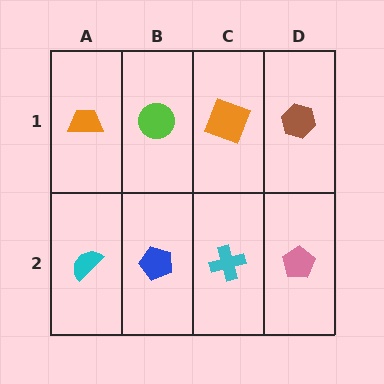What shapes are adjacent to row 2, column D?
A brown hexagon (row 1, column D), a cyan cross (row 2, column C).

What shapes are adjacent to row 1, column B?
A blue pentagon (row 2, column B), an orange trapezoid (row 1, column A), an orange square (row 1, column C).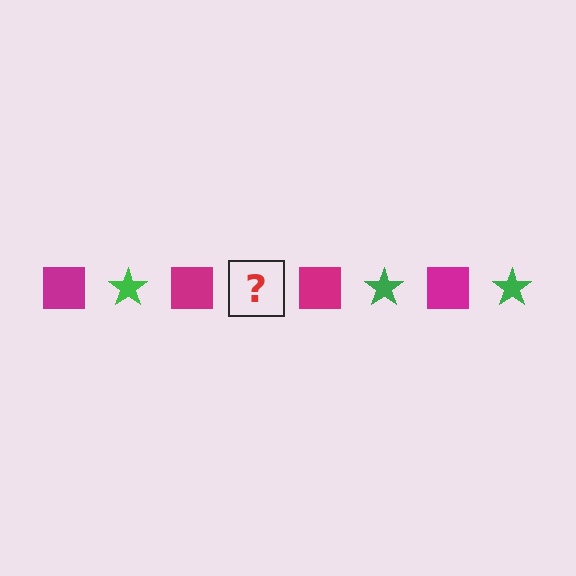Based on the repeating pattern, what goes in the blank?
The blank should be a green star.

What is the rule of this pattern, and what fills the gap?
The rule is that the pattern alternates between magenta square and green star. The gap should be filled with a green star.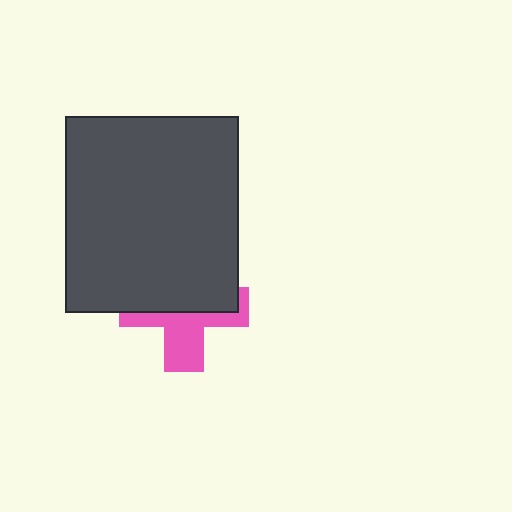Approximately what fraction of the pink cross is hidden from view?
Roughly 56% of the pink cross is hidden behind the dark gray rectangle.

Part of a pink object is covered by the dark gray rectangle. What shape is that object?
It is a cross.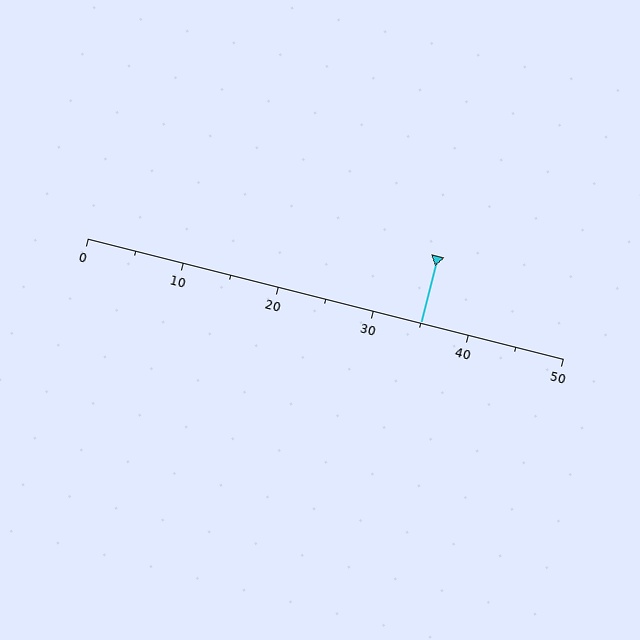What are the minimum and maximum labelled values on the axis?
The axis runs from 0 to 50.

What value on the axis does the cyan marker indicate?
The marker indicates approximately 35.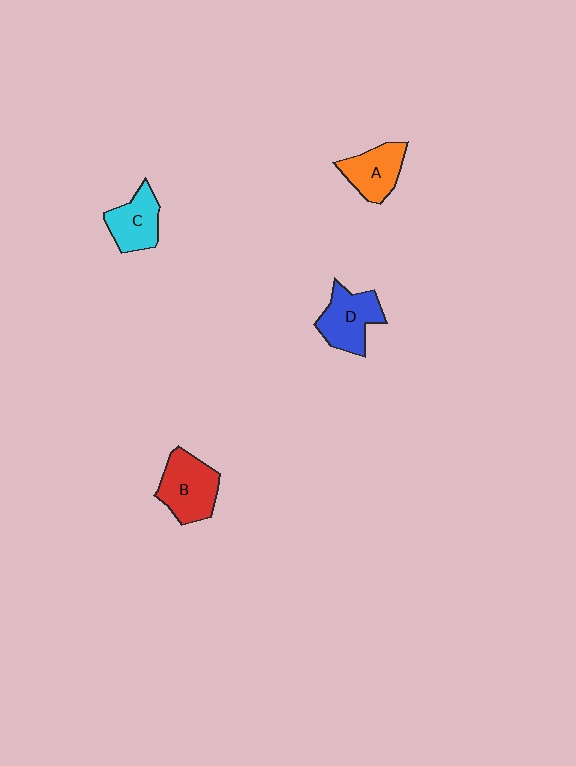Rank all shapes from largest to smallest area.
From largest to smallest: B (red), D (blue), A (orange), C (cyan).